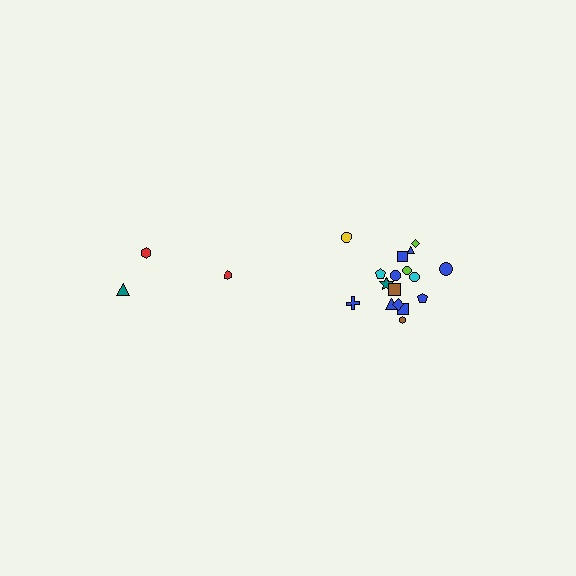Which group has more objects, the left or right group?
The right group.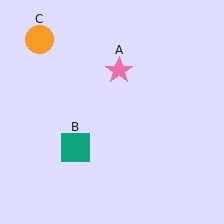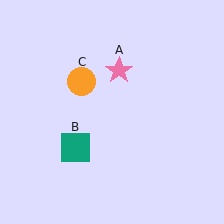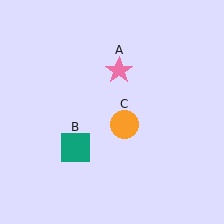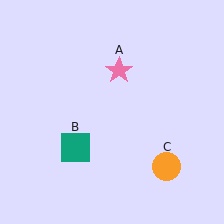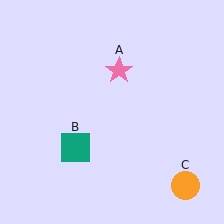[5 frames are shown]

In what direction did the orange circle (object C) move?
The orange circle (object C) moved down and to the right.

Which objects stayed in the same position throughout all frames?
Pink star (object A) and teal square (object B) remained stationary.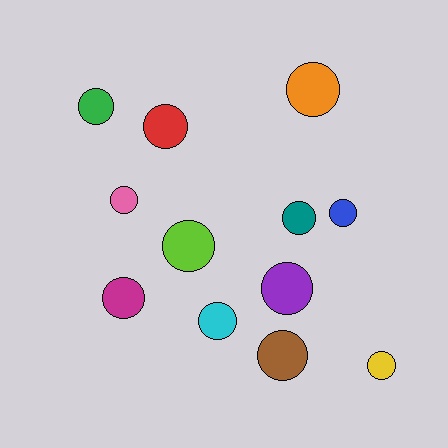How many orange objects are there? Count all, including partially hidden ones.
There is 1 orange object.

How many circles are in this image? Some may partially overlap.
There are 12 circles.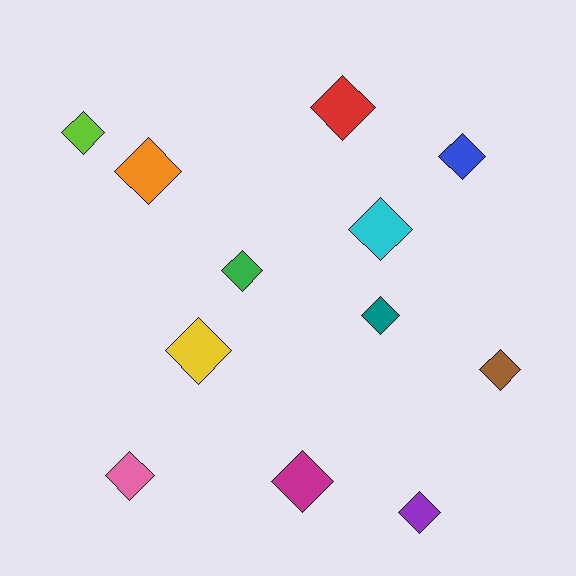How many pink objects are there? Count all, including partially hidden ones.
There is 1 pink object.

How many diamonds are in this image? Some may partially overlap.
There are 12 diamonds.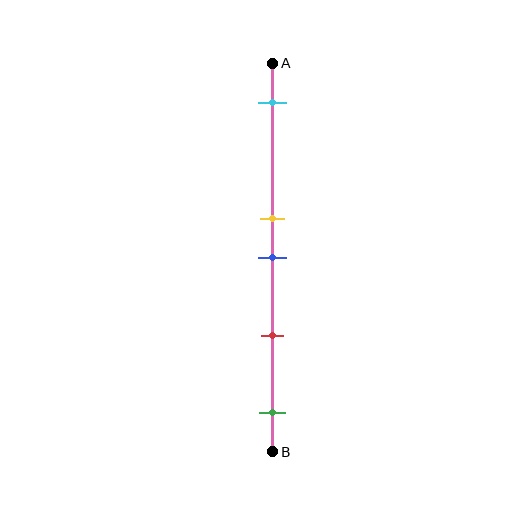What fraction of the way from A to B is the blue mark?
The blue mark is approximately 50% (0.5) of the way from A to B.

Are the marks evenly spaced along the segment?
No, the marks are not evenly spaced.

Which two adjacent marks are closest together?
The yellow and blue marks are the closest adjacent pair.